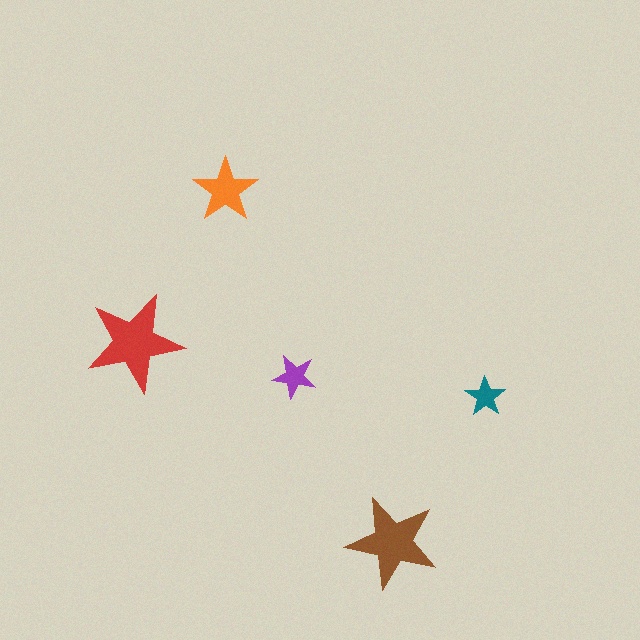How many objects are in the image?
There are 5 objects in the image.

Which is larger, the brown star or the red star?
The red one.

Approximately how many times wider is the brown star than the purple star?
About 2 times wider.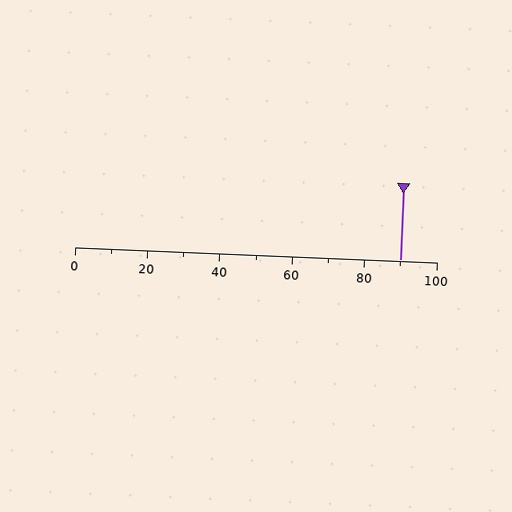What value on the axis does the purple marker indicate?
The marker indicates approximately 90.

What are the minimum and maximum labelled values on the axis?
The axis runs from 0 to 100.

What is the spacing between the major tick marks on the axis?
The major ticks are spaced 20 apart.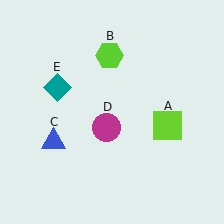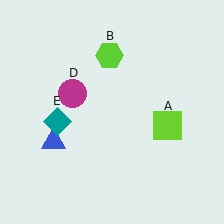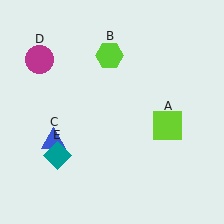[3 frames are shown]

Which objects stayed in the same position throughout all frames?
Lime square (object A) and lime hexagon (object B) and blue triangle (object C) remained stationary.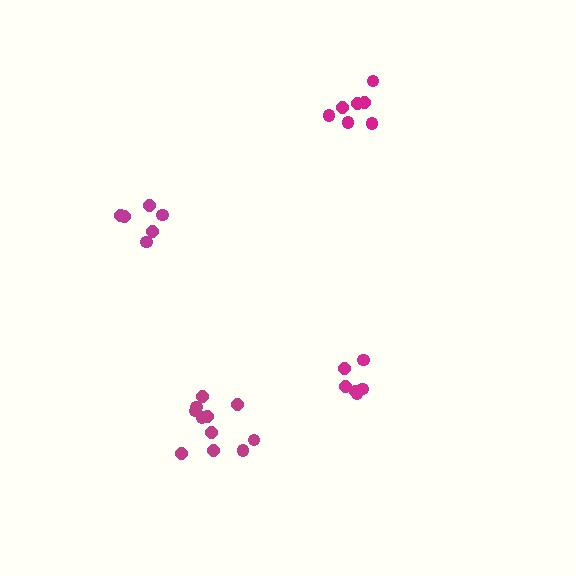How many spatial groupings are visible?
There are 4 spatial groupings.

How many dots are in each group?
Group 1: 6 dots, Group 2: 7 dots, Group 3: 11 dots, Group 4: 6 dots (30 total).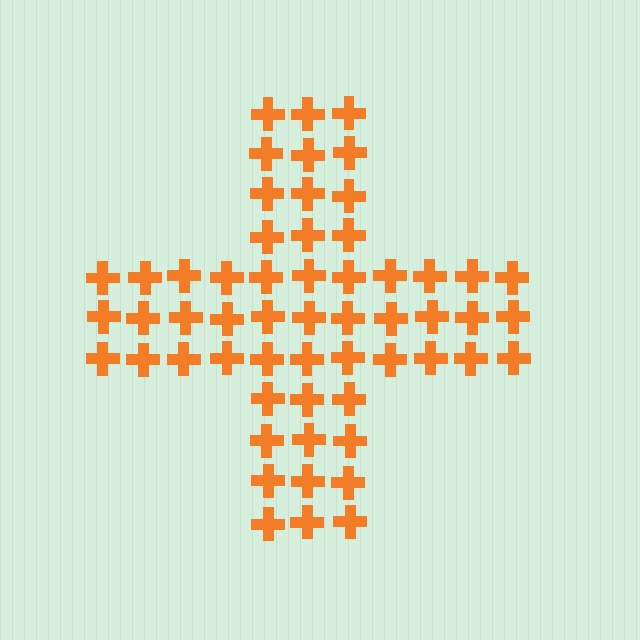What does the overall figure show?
The overall figure shows a cross.